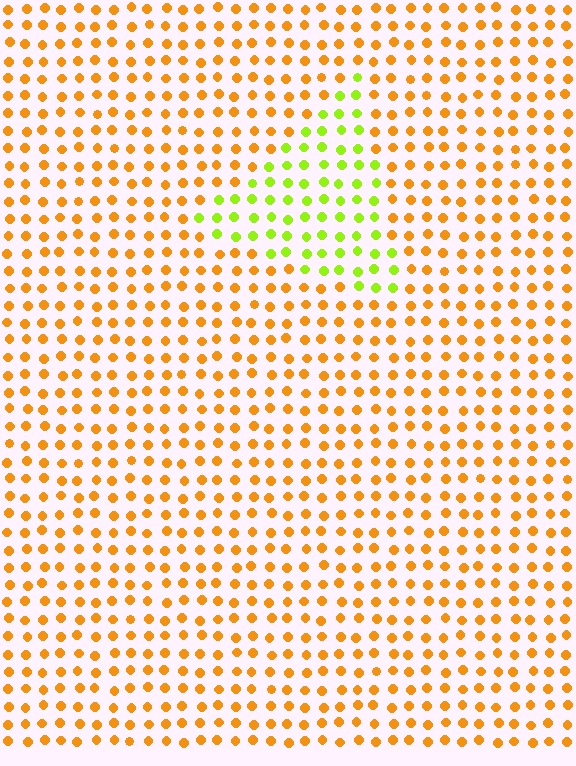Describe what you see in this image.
The image is filled with small orange elements in a uniform arrangement. A triangle-shaped region is visible where the elements are tinted to a slightly different hue, forming a subtle color boundary.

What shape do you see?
I see a triangle.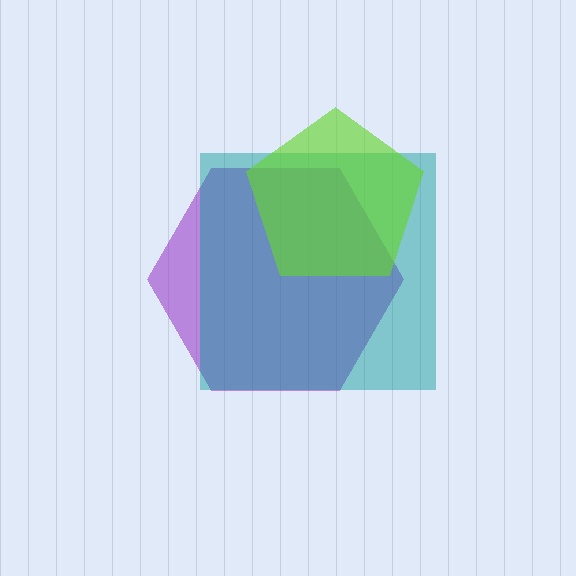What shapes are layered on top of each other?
The layered shapes are: a purple hexagon, a teal square, a lime pentagon.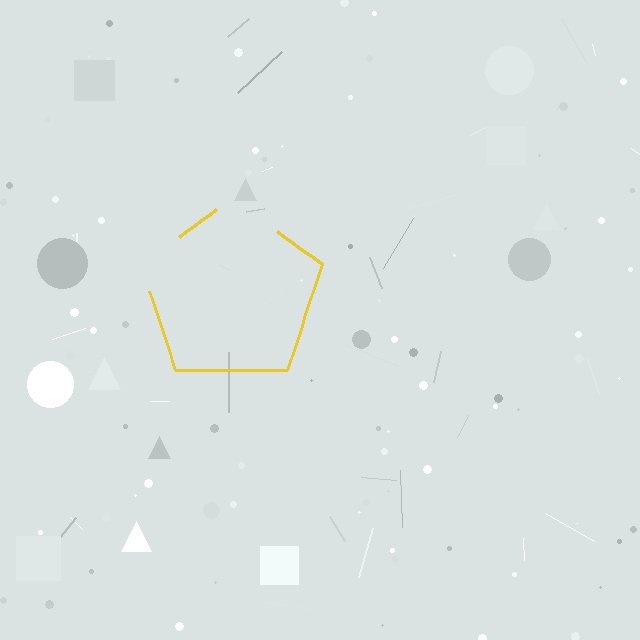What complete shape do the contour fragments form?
The contour fragments form a pentagon.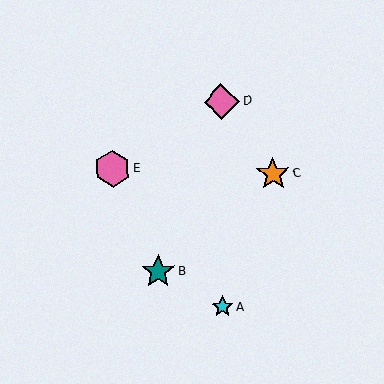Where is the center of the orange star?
The center of the orange star is at (273, 174).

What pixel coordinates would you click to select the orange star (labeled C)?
Click at (273, 174) to select the orange star C.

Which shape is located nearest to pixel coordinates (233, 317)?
The cyan star (labeled A) at (223, 307) is nearest to that location.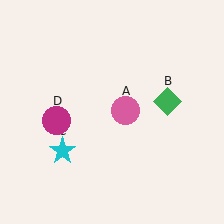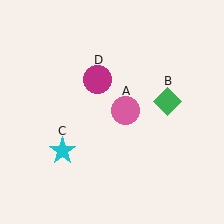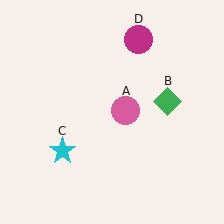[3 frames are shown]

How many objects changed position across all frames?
1 object changed position: magenta circle (object D).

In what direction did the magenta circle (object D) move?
The magenta circle (object D) moved up and to the right.